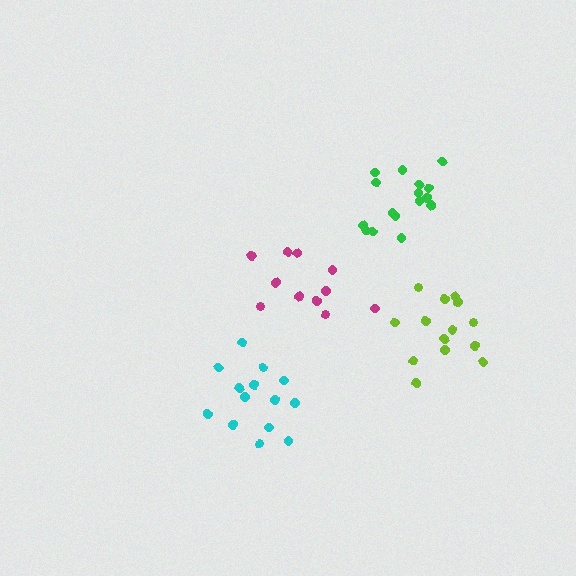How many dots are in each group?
Group 1: 14 dots, Group 2: 14 dots, Group 3: 16 dots, Group 4: 11 dots (55 total).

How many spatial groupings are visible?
There are 4 spatial groupings.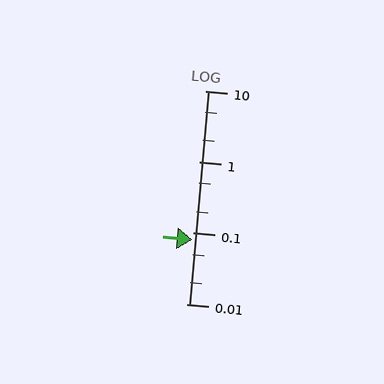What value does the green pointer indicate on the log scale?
The pointer indicates approximately 0.081.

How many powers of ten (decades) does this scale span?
The scale spans 3 decades, from 0.01 to 10.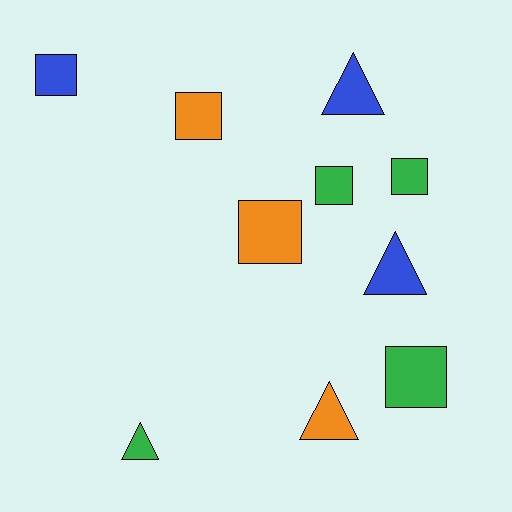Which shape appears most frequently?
Square, with 6 objects.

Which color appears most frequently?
Green, with 4 objects.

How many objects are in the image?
There are 10 objects.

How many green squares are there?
There are 3 green squares.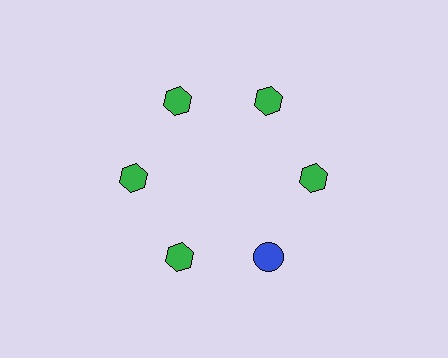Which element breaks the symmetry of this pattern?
The blue circle at roughly the 5 o'clock position breaks the symmetry. All other shapes are green hexagons.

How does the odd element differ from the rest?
It differs in both color (blue instead of green) and shape (circle instead of hexagon).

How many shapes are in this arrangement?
There are 6 shapes arranged in a ring pattern.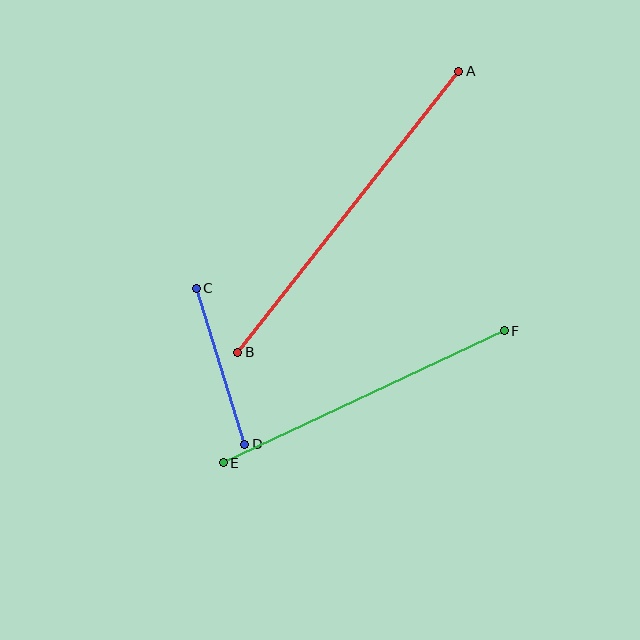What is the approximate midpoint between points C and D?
The midpoint is at approximately (220, 366) pixels.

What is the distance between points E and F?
The distance is approximately 310 pixels.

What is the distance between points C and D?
The distance is approximately 163 pixels.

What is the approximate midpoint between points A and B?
The midpoint is at approximately (348, 212) pixels.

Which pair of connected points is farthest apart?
Points A and B are farthest apart.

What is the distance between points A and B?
The distance is approximately 357 pixels.